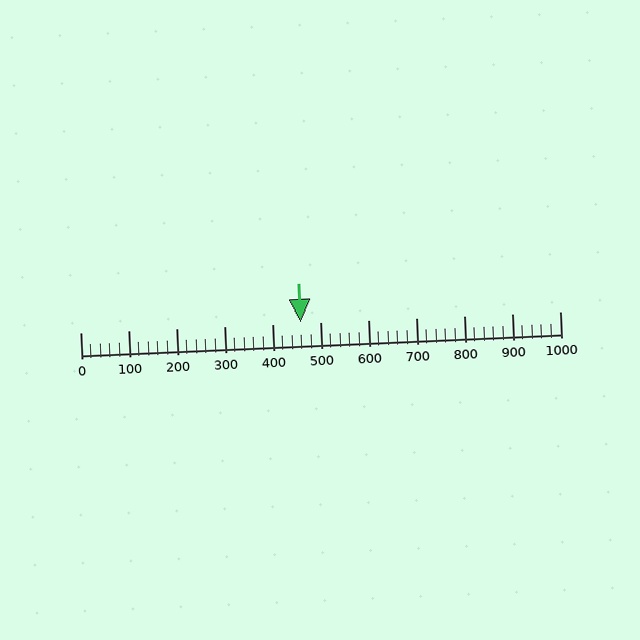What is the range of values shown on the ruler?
The ruler shows values from 0 to 1000.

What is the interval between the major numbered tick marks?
The major tick marks are spaced 100 units apart.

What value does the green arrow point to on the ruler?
The green arrow points to approximately 460.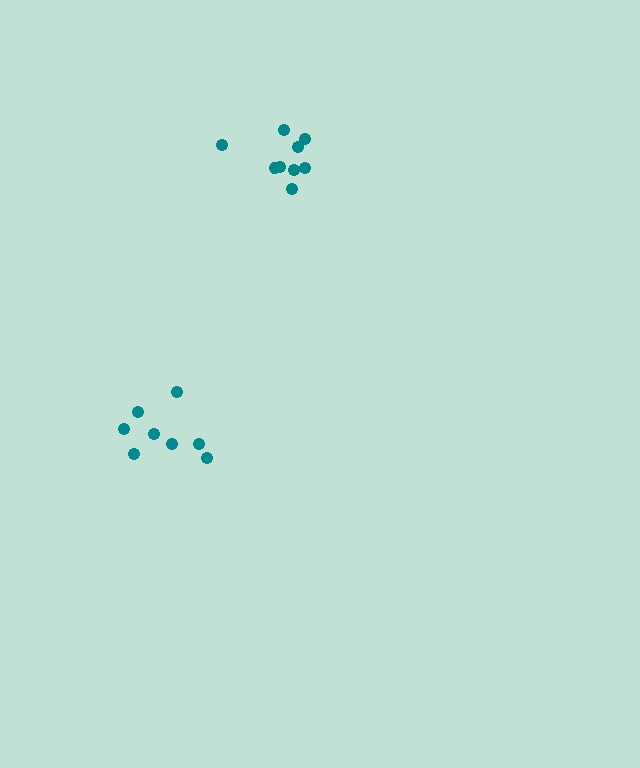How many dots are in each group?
Group 1: 8 dots, Group 2: 9 dots (17 total).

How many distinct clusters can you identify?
There are 2 distinct clusters.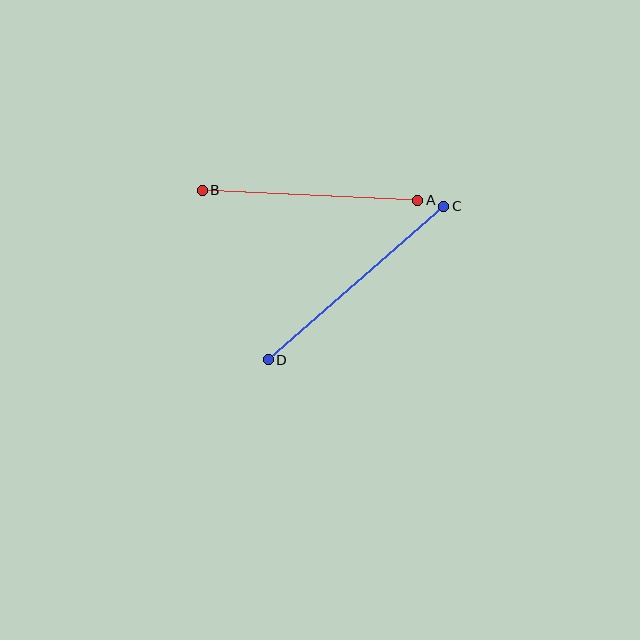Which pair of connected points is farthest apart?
Points C and D are farthest apart.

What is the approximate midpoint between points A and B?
The midpoint is at approximately (310, 195) pixels.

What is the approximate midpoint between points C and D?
The midpoint is at approximately (356, 283) pixels.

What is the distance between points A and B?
The distance is approximately 216 pixels.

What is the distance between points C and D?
The distance is approximately 233 pixels.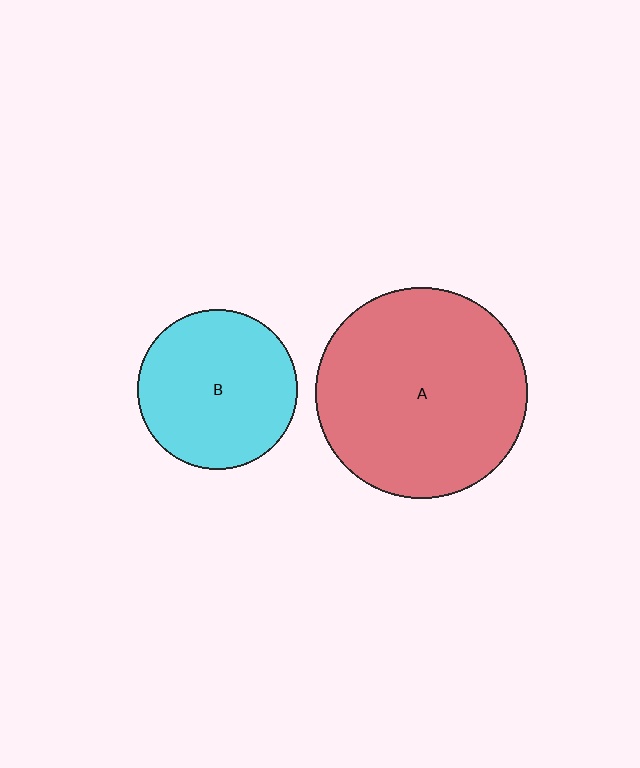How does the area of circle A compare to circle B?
Approximately 1.8 times.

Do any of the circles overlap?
No, none of the circles overlap.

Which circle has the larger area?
Circle A (red).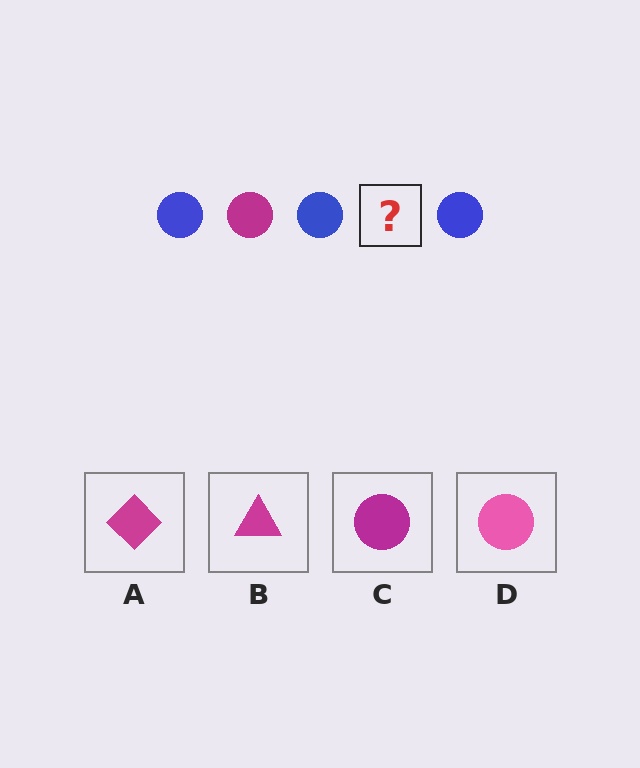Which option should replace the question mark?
Option C.